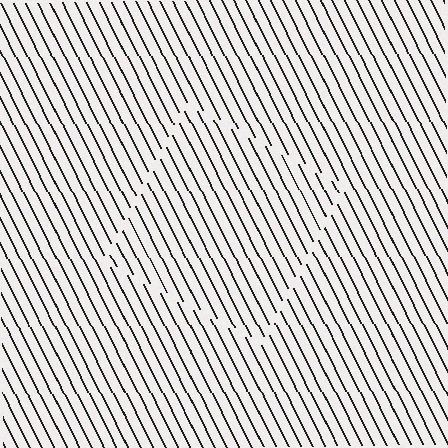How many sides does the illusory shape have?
4 sides — the line-ends trace a square.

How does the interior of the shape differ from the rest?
The interior of the shape contains the same grating, shifted by half a period — the contour is defined by the phase discontinuity where line-ends from the inner and outer gratings abut.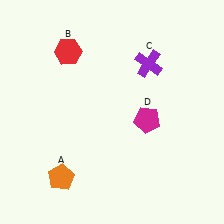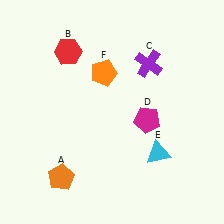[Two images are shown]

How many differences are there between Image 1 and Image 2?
There are 2 differences between the two images.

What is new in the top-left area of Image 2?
An orange pentagon (F) was added in the top-left area of Image 2.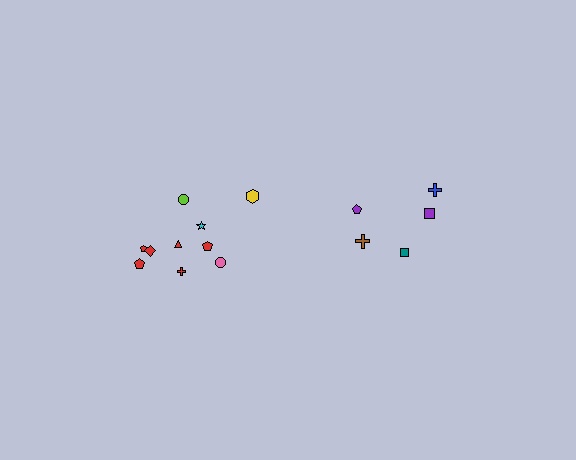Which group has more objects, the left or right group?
The left group.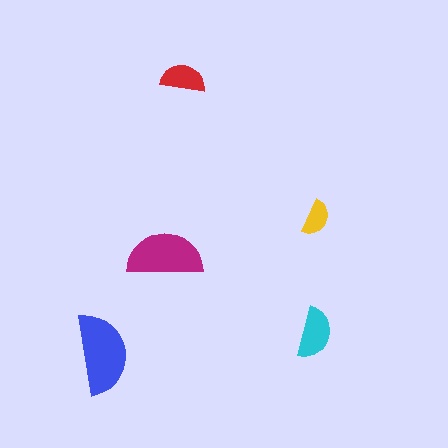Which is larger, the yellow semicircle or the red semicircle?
The red one.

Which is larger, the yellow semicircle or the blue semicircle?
The blue one.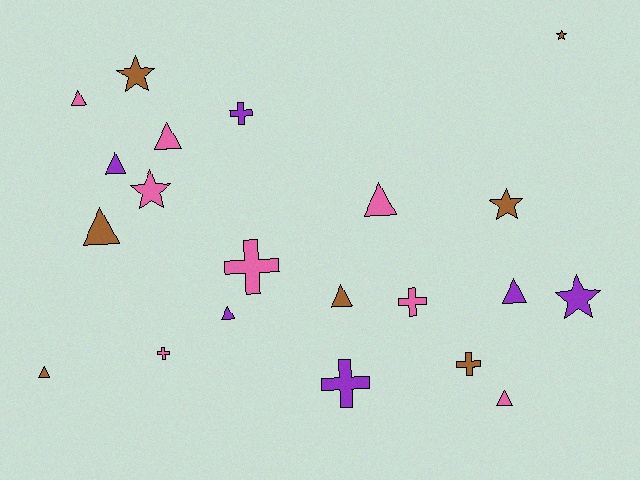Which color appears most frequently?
Pink, with 8 objects.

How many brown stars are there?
There are 3 brown stars.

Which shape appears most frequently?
Triangle, with 10 objects.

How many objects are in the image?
There are 21 objects.